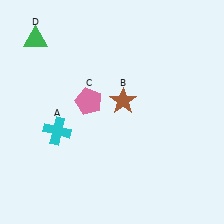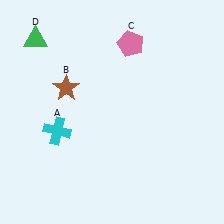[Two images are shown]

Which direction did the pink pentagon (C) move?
The pink pentagon (C) moved up.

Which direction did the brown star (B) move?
The brown star (B) moved left.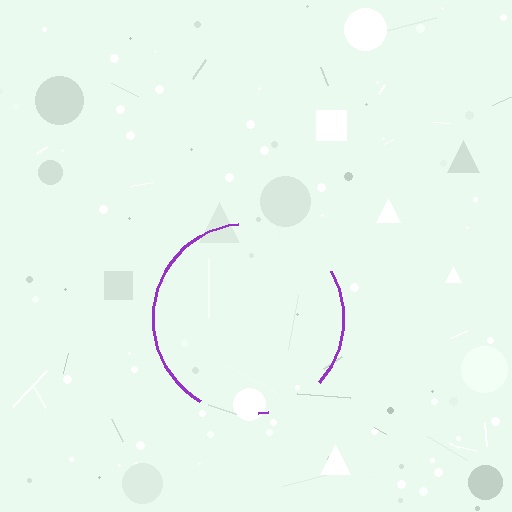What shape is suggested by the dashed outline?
The dashed outline suggests a circle.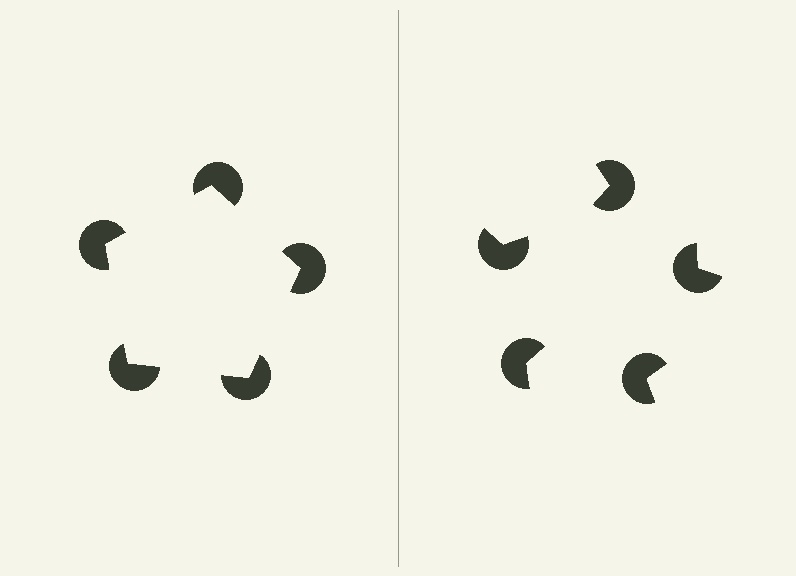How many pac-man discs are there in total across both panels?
10 — 5 on each side.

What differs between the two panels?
The pac-man discs are positioned identically on both sides; only the wedge orientations differ. On the left they align to a pentagon; on the right they are misaligned.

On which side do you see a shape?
An illusory pentagon appears on the left side. On the right side the wedge cuts are rotated, so no coherent shape forms.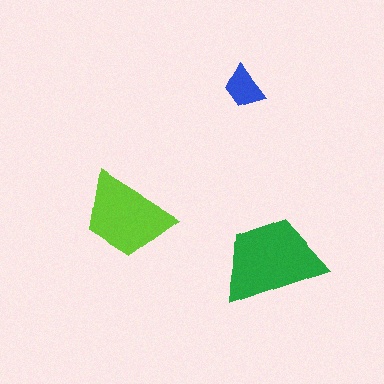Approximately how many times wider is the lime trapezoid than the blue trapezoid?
About 2 times wider.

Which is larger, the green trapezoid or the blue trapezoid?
The green one.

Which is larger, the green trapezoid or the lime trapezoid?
The green one.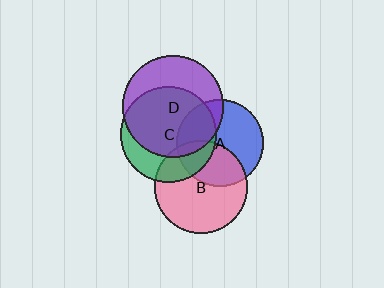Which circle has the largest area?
Circle D (purple).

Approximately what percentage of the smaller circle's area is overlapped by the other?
Approximately 35%.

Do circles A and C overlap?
Yes.